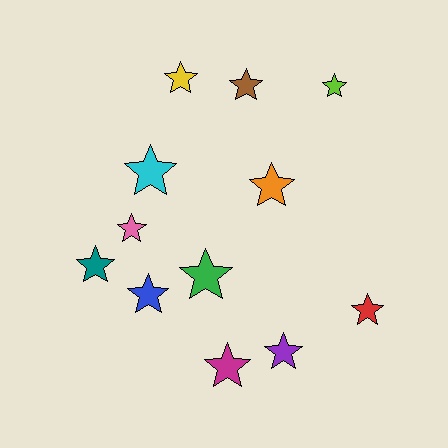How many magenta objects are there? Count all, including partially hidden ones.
There is 1 magenta object.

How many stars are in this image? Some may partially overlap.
There are 12 stars.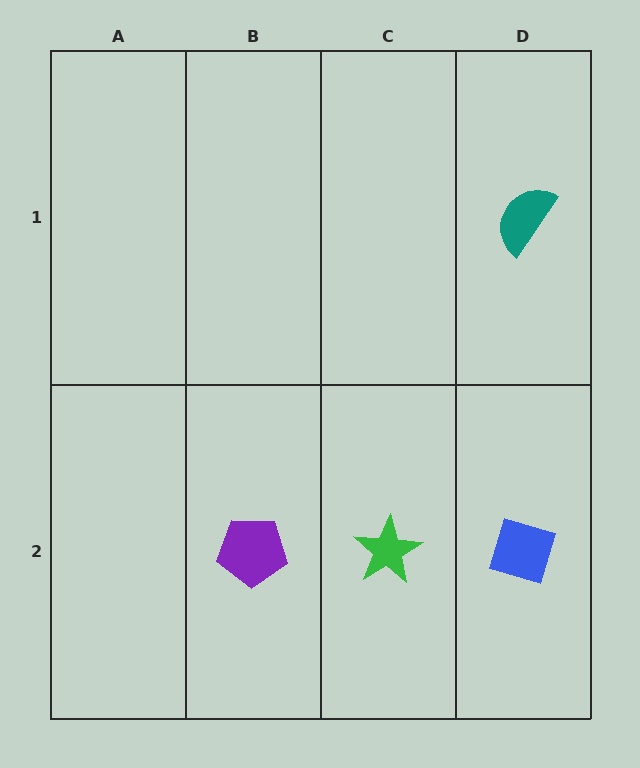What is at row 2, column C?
A green star.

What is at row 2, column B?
A purple pentagon.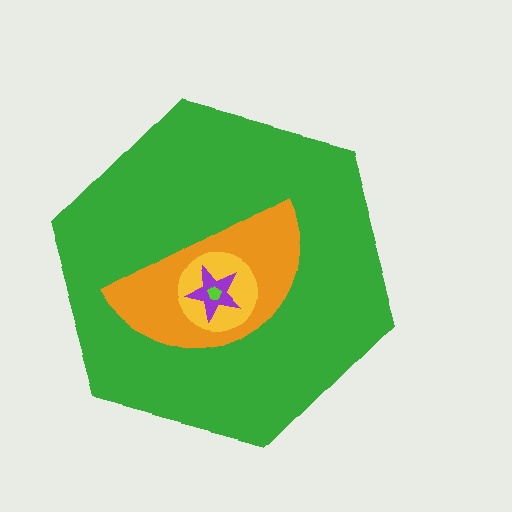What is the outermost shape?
The green hexagon.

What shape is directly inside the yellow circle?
The purple star.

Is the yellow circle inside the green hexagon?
Yes.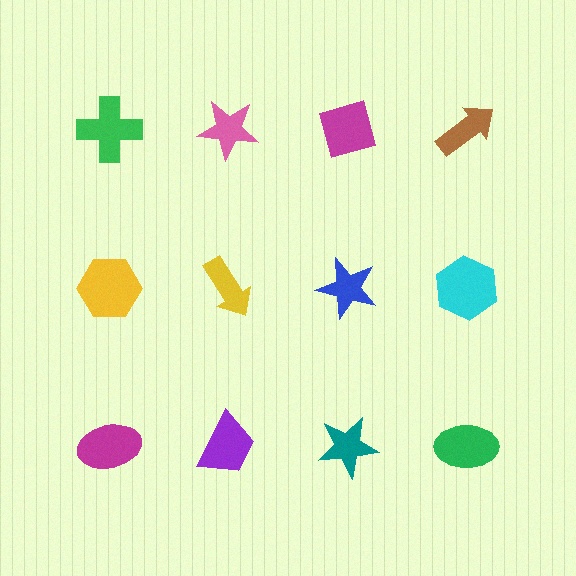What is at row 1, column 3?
A magenta diamond.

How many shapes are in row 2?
4 shapes.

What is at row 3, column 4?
A green ellipse.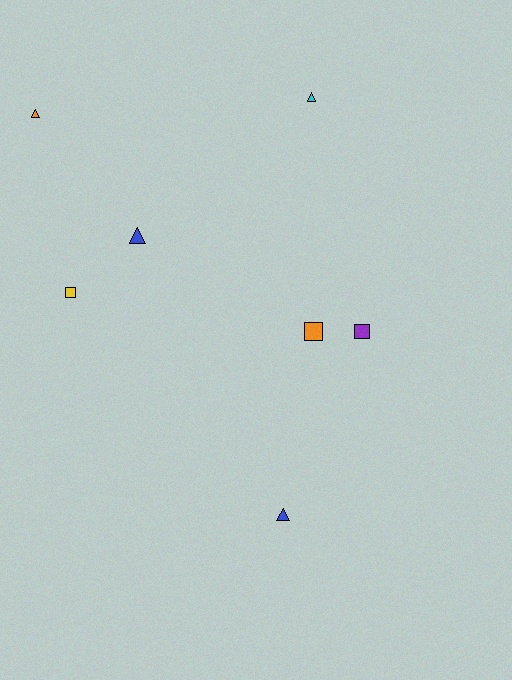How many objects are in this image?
There are 7 objects.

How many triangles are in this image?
There are 4 triangles.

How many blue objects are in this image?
There are 2 blue objects.